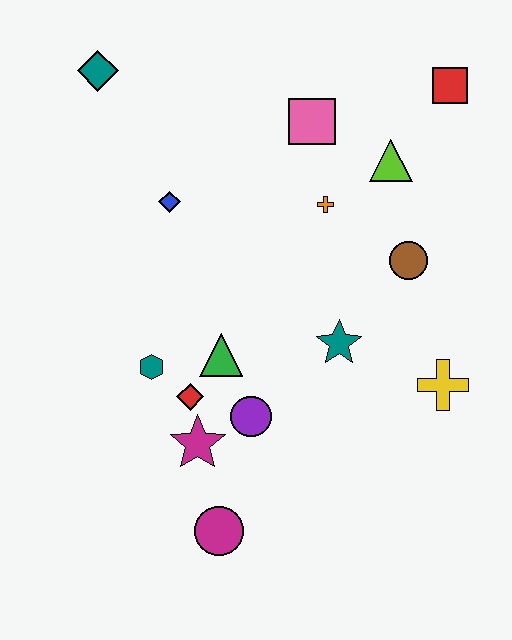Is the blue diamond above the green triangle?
Yes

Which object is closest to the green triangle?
The red diamond is closest to the green triangle.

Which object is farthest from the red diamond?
The red square is farthest from the red diamond.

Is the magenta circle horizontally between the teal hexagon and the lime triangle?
Yes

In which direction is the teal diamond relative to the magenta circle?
The teal diamond is above the magenta circle.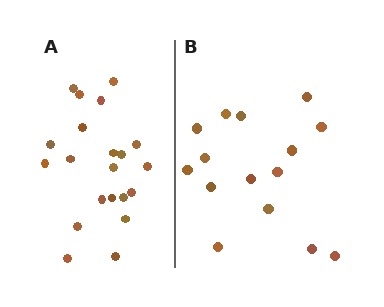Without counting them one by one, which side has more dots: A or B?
Region A (the left region) has more dots.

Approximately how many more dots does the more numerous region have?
Region A has about 6 more dots than region B.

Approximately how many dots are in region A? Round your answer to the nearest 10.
About 20 dots. (The exact count is 21, which rounds to 20.)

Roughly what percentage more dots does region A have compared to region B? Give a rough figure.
About 40% more.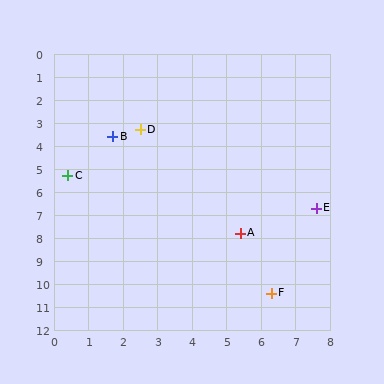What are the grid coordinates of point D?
Point D is at approximately (2.5, 3.3).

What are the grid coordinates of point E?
Point E is at approximately (7.6, 6.7).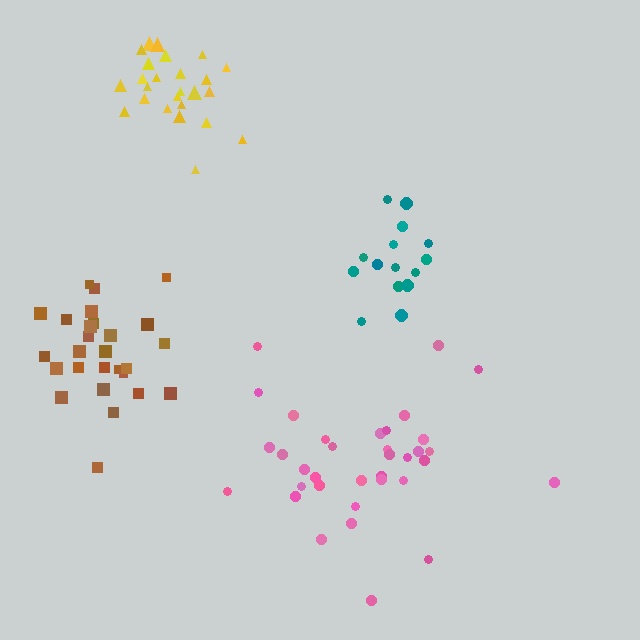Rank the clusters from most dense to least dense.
yellow, brown, teal, pink.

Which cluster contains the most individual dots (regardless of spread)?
Pink (35).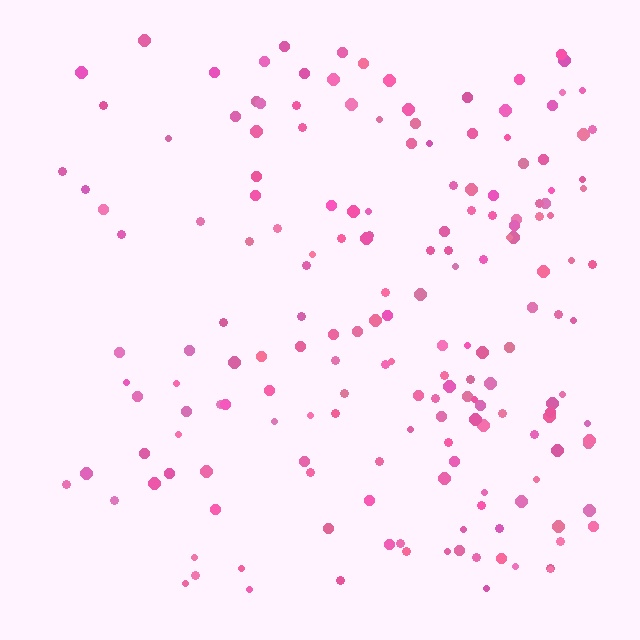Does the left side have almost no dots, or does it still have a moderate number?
Still a moderate number, just noticeably fewer than the right.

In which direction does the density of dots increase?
From left to right, with the right side densest.